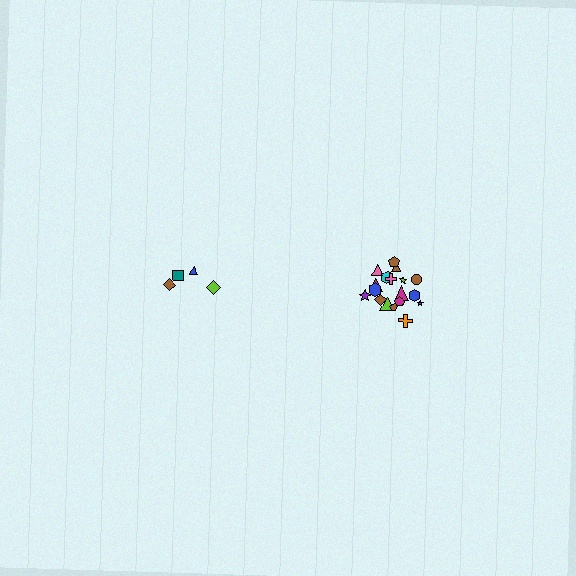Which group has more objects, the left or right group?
The right group.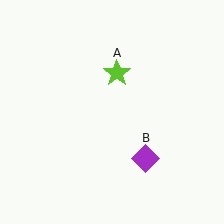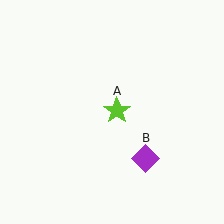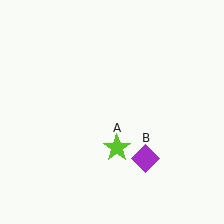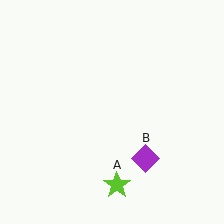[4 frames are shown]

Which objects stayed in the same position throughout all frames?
Purple diamond (object B) remained stationary.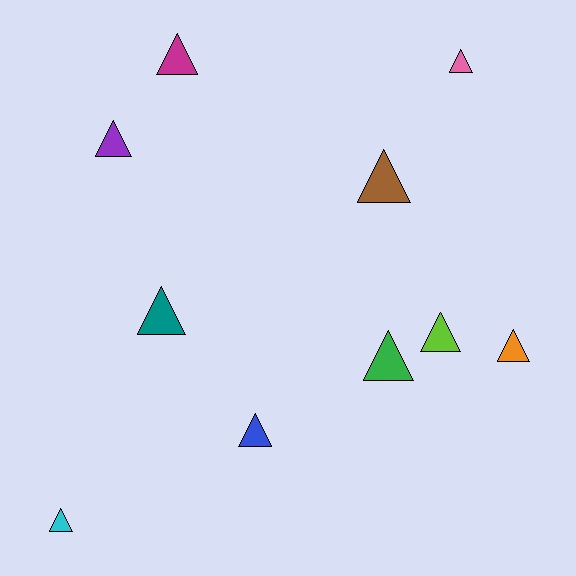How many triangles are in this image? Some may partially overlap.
There are 10 triangles.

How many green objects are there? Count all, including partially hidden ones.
There is 1 green object.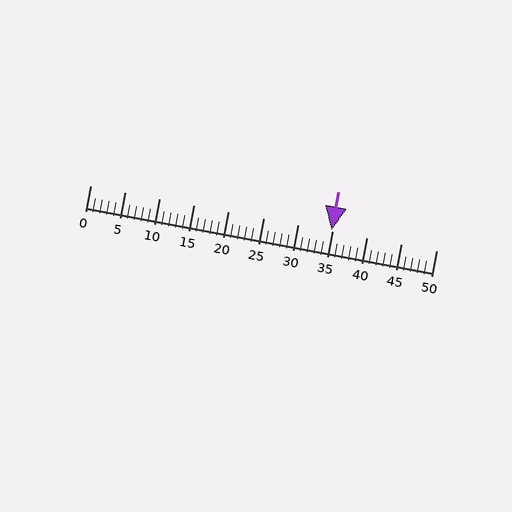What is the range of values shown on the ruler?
The ruler shows values from 0 to 50.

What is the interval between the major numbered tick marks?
The major tick marks are spaced 5 units apart.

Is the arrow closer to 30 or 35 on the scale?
The arrow is closer to 35.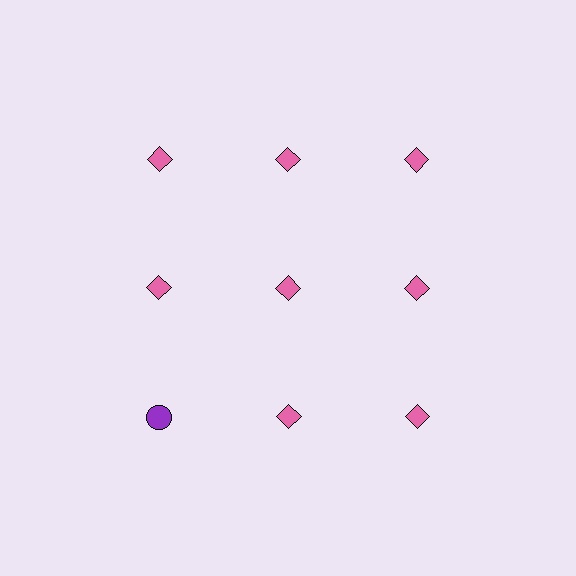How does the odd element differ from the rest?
It differs in both color (purple instead of pink) and shape (circle instead of diamond).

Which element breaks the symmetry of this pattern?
The purple circle in the third row, leftmost column breaks the symmetry. All other shapes are pink diamonds.